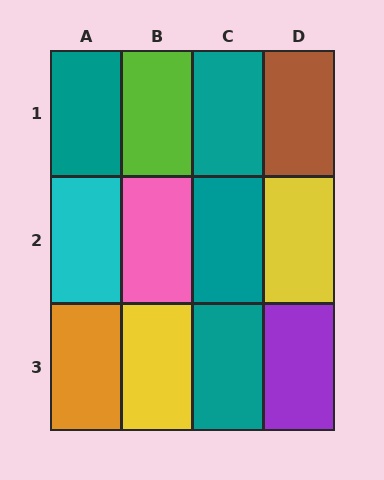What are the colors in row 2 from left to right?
Cyan, pink, teal, yellow.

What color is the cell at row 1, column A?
Teal.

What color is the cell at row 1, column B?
Lime.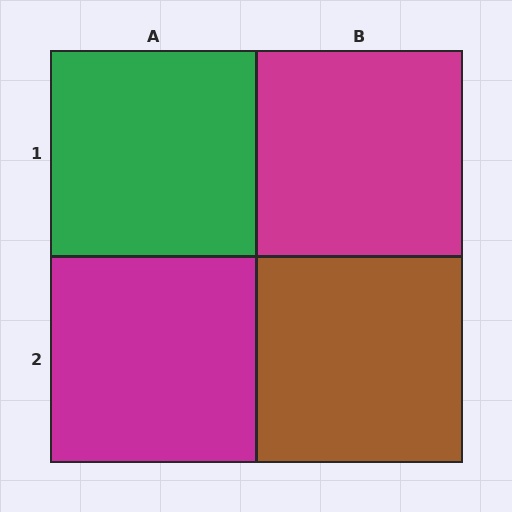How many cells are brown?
1 cell is brown.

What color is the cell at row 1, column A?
Green.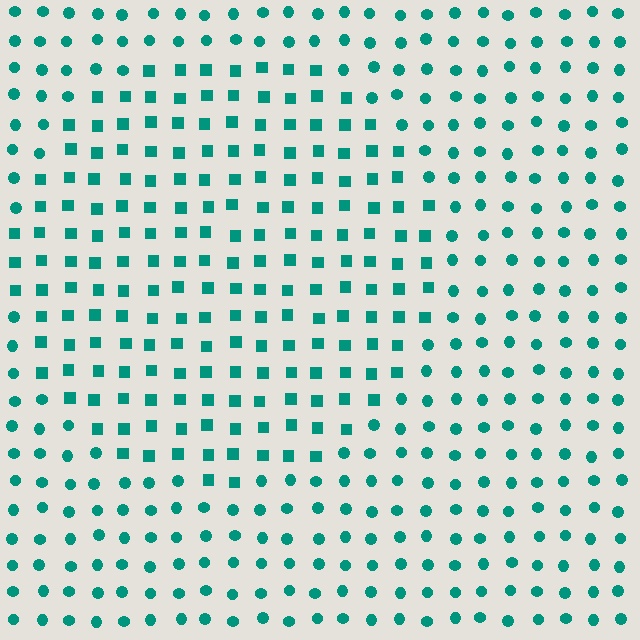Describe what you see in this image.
The image is filled with small teal elements arranged in a uniform grid. A circle-shaped region contains squares, while the surrounding area contains circles. The boundary is defined purely by the change in element shape.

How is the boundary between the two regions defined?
The boundary is defined by a change in element shape: squares inside vs. circles outside. All elements share the same color and spacing.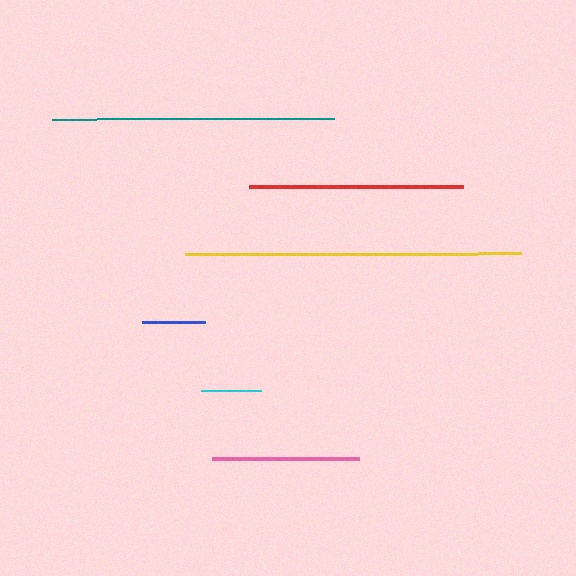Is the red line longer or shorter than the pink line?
The red line is longer than the pink line.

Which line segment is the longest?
The yellow line is the longest at approximately 336 pixels.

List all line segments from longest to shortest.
From longest to shortest: yellow, teal, red, pink, blue, cyan.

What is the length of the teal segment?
The teal segment is approximately 282 pixels long.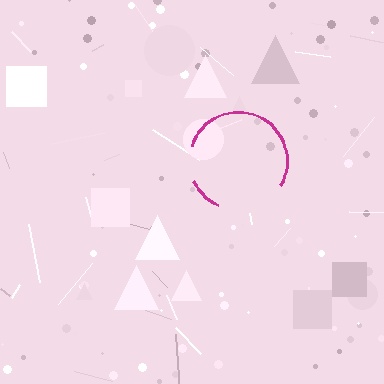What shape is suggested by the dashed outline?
The dashed outline suggests a circle.